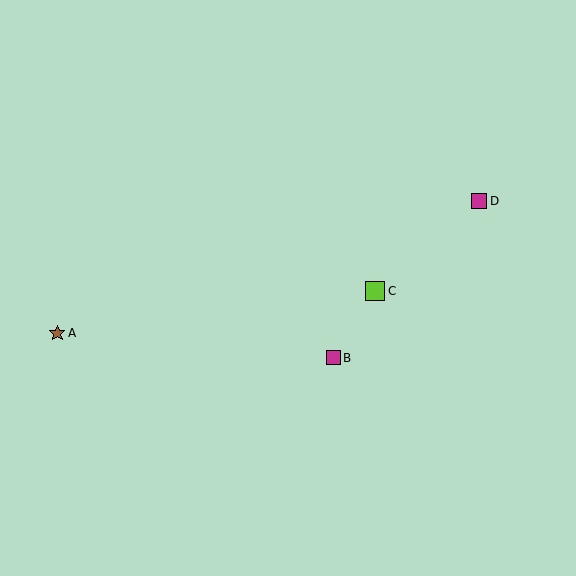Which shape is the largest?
The lime square (labeled C) is the largest.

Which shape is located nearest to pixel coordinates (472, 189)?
The magenta square (labeled D) at (479, 201) is nearest to that location.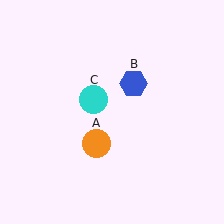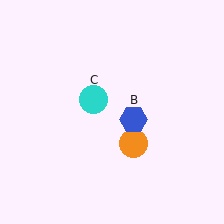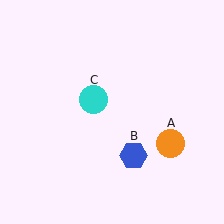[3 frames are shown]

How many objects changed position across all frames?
2 objects changed position: orange circle (object A), blue hexagon (object B).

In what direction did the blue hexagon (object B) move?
The blue hexagon (object B) moved down.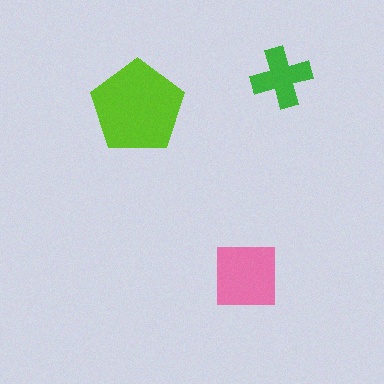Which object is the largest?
The lime pentagon.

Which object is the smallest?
The green cross.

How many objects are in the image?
There are 3 objects in the image.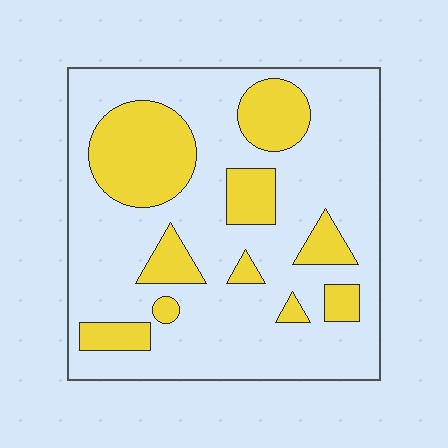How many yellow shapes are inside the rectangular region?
10.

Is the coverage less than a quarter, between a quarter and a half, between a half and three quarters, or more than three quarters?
Between a quarter and a half.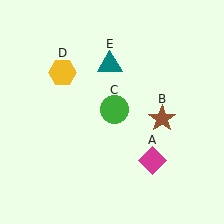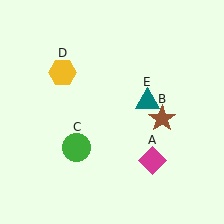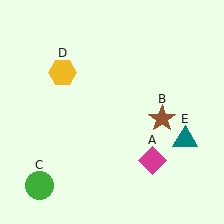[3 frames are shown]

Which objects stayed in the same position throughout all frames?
Magenta diamond (object A) and brown star (object B) and yellow hexagon (object D) remained stationary.